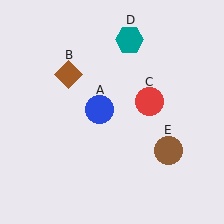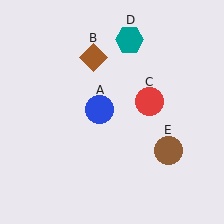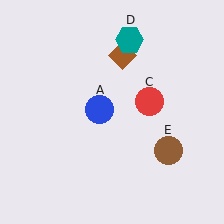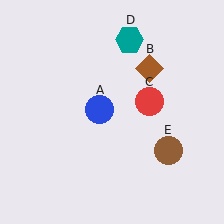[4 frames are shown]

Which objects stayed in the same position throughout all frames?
Blue circle (object A) and red circle (object C) and teal hexagon (object D) and brown circle (object E) remained stationary.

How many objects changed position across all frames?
1 object changed position: brown diamond (object B).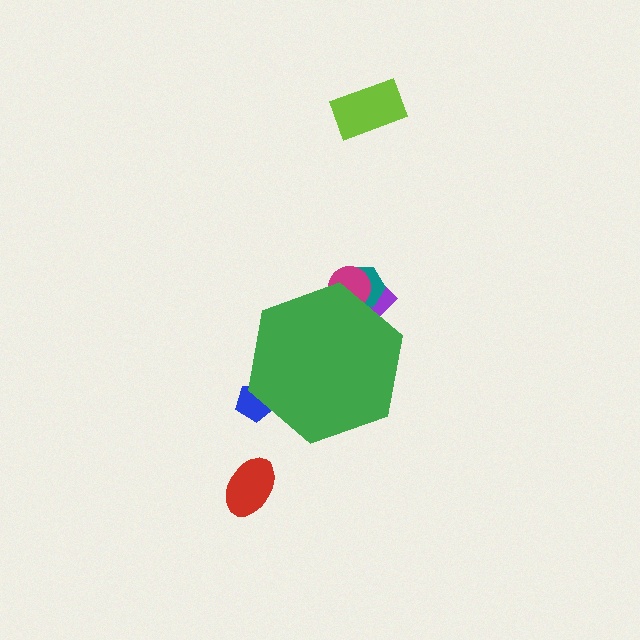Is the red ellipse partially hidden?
No, the red ellipse is fully visible.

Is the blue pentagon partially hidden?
Yes, the blue pentagon is partially hidden behind the green hexagon.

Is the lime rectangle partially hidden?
No, the lime rectangle is fully visible.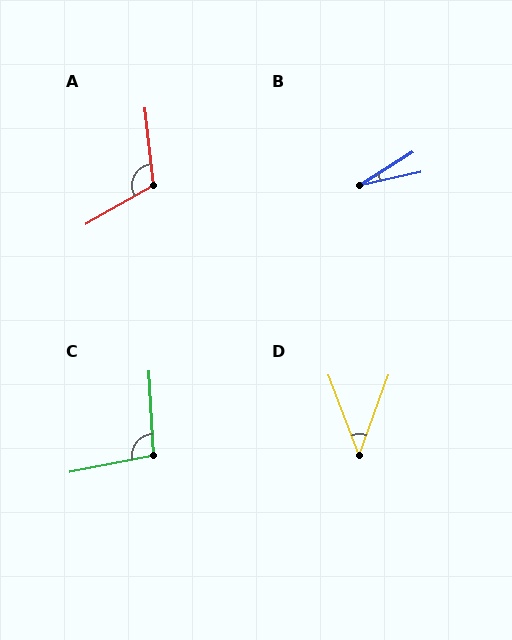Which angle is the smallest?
B, at approximately 19 degrees.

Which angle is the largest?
A, at approximately 113 degrees.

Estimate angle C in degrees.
Approximately 98 degrees.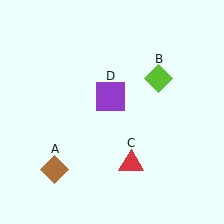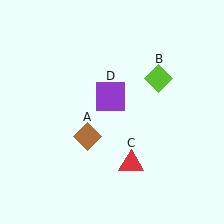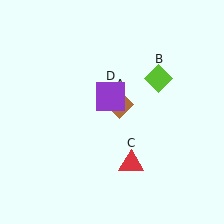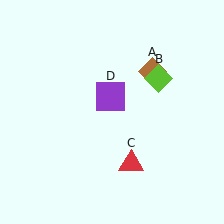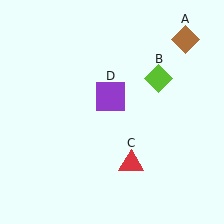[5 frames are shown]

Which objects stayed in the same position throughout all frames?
Lime diamond (object B) and red triangle (object C) and purple square (object D) remained stationary.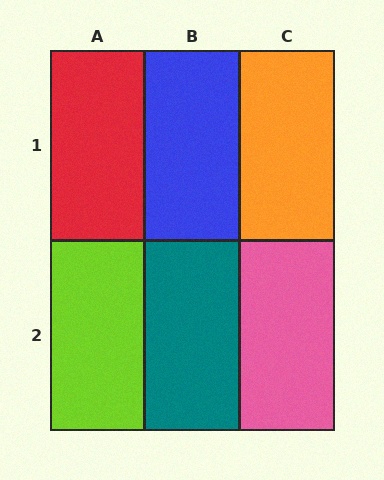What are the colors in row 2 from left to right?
Lime, teal, pink.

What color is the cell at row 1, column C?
Orange.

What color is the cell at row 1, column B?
Blue.